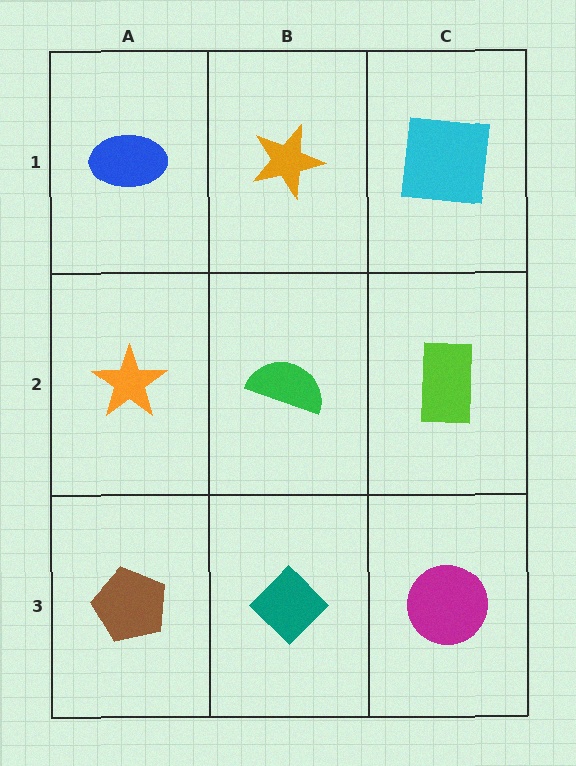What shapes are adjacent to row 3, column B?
A green semicircle (row 2, column B), a brown pentagon (row 3, column A), a magenta circle (row 3, column C).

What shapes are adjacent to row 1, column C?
A lime rectangle (row 2, column C), an orange star (row 1, column B).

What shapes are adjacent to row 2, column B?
An orange star (row 1, column B), a teal diamond (row 3, column B), an orange star (row 2, column A), a lime rectangle (row 2, column C).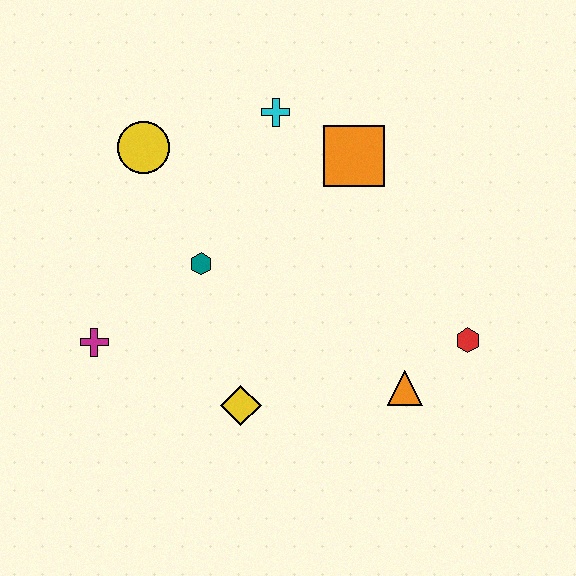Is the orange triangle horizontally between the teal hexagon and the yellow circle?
No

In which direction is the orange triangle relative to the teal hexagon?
The orange triangle is to the right of the teal hexagon.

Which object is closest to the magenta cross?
The teal hexagon is closest to the magenta cross.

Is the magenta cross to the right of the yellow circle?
No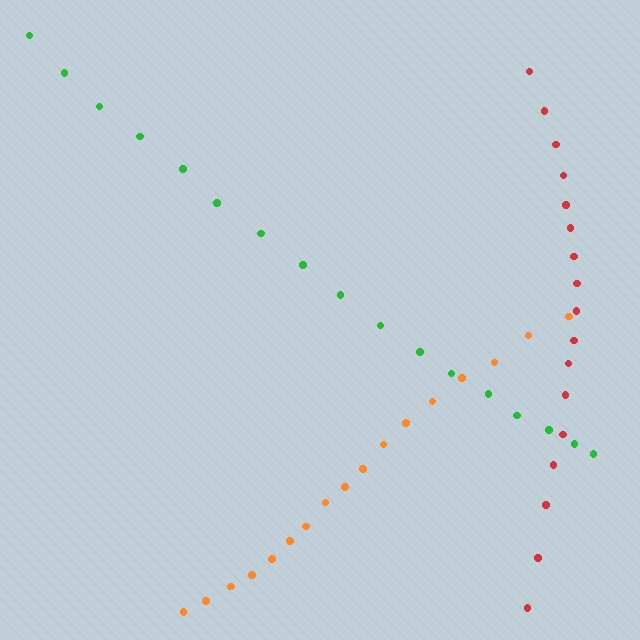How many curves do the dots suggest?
There are 3 distinct paths.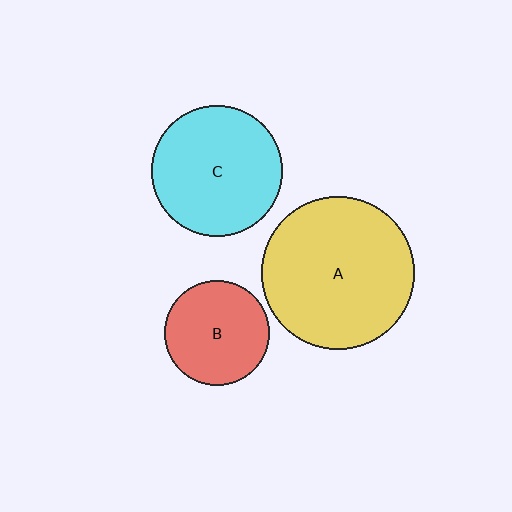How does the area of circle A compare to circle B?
Approximately 2.1 times.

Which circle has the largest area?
Circle A (yellow).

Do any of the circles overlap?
No, none of the circles overlap.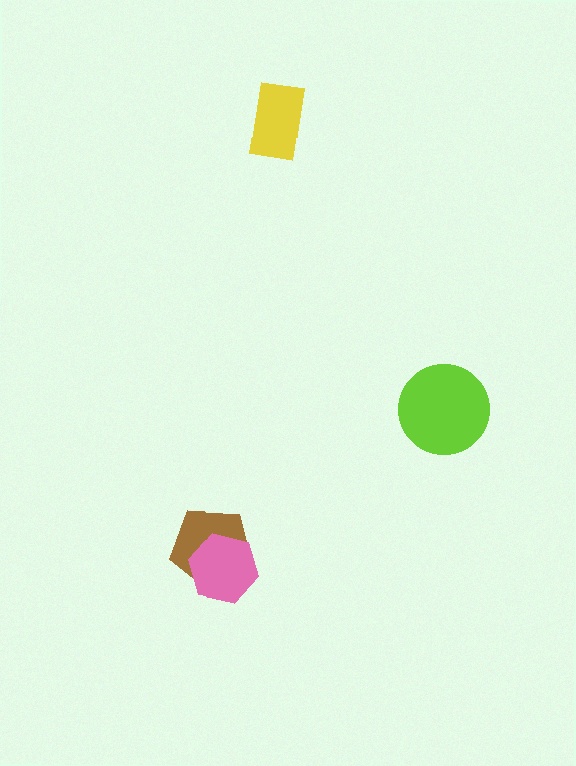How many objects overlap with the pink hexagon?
1 object overlaps with the pink hexagon.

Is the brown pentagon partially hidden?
Yes, it is partially covered by another shape.